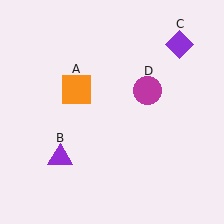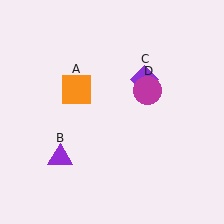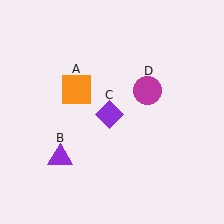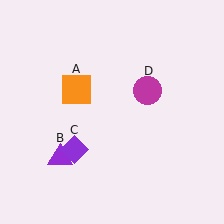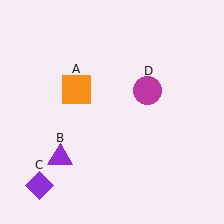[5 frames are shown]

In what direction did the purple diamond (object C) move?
The purple diamond (object C) moved down and to the left.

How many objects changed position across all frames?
1 object changed position: purple diamond (object C).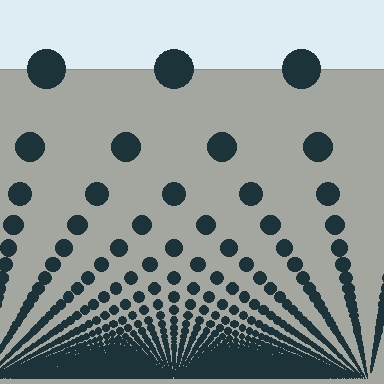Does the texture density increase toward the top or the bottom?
Density increases toward the bottom.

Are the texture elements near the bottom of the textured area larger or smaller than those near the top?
Smaller. The gradient is inverted — elements near the bottom are smaller and denser.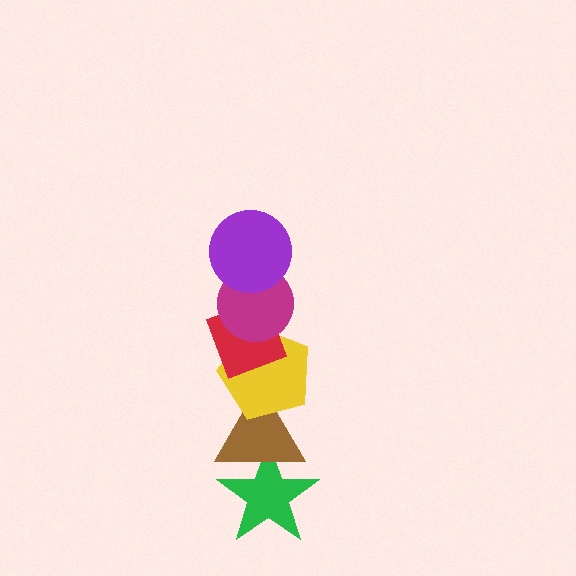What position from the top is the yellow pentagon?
The yellow pentagon is 4th from the top.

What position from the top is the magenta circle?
The magenta circle is 2nd from the top.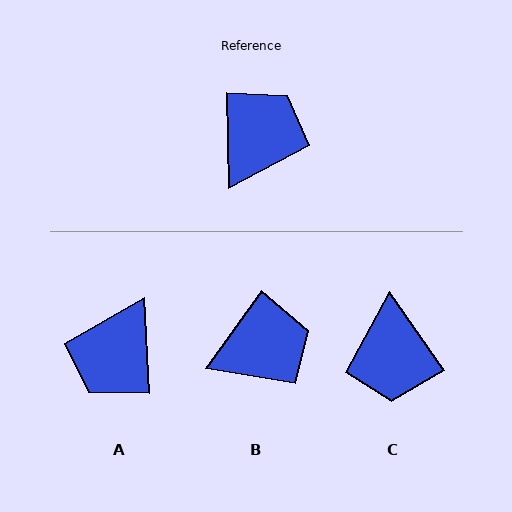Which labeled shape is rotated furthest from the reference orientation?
A, about 178 degrees away.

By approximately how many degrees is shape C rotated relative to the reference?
Approximately 146 degrees clockwise.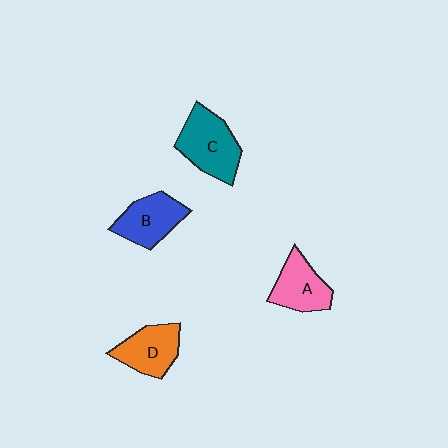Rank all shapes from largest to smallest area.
From largest to smallest: C (teal), B (blue), D (orange), A (pink).